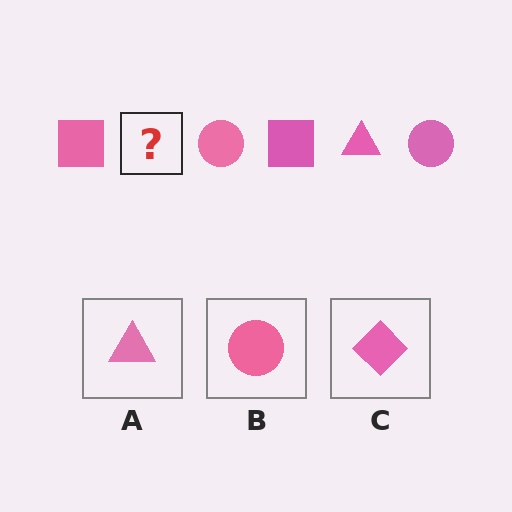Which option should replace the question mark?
Option A.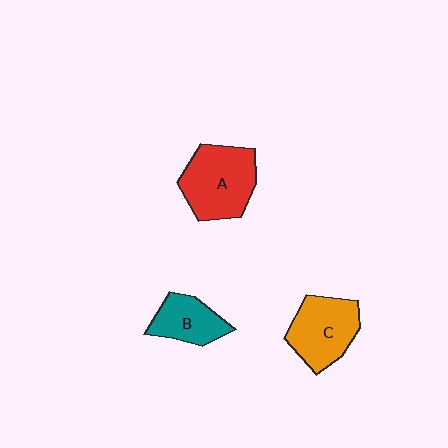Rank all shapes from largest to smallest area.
From largest to smallest: A (red), C (orange), B (teal).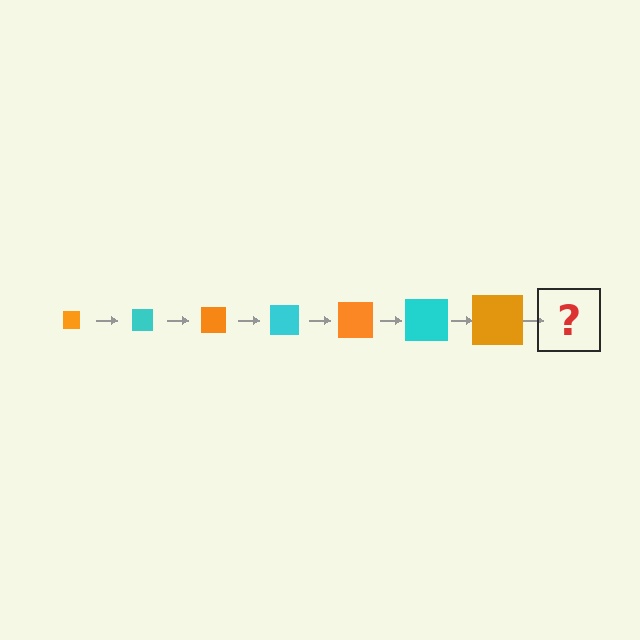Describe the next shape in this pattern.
It should be a cyan square, larger than the previous one.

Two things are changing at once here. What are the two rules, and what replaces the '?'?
The two rules are that the square grows larger each step and the color cycles through orange and cyan. The '?' should be a cyan square, larger than the previous one.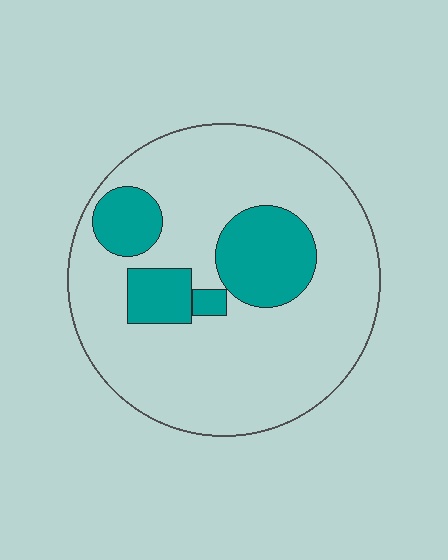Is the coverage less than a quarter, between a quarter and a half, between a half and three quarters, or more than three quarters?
Less than a quarter.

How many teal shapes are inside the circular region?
4.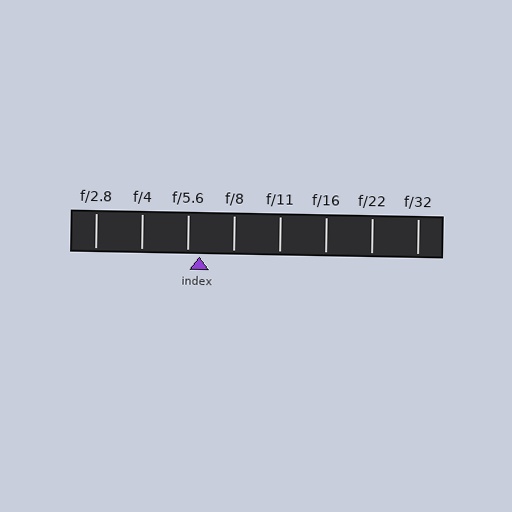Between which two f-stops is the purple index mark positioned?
The index mark is between f/5.6 and f/8.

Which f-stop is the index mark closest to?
The index mark is closest to f/5.6.